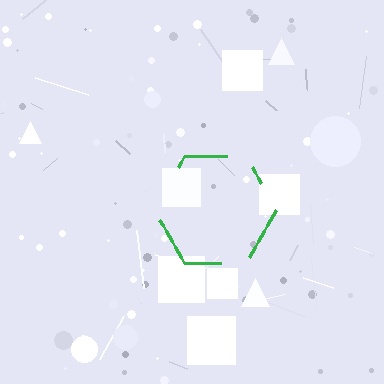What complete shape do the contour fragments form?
The contour fragments form a hexagon.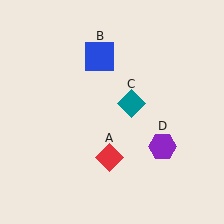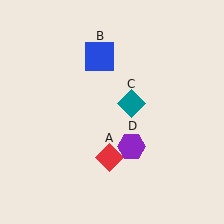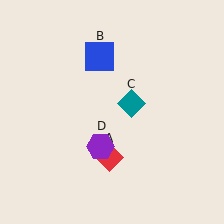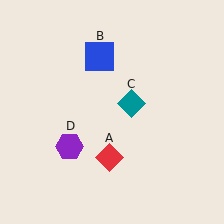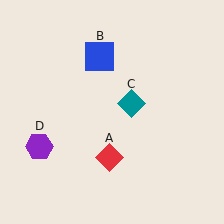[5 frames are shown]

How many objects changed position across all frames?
1 object changed position: purple hexagon (object D).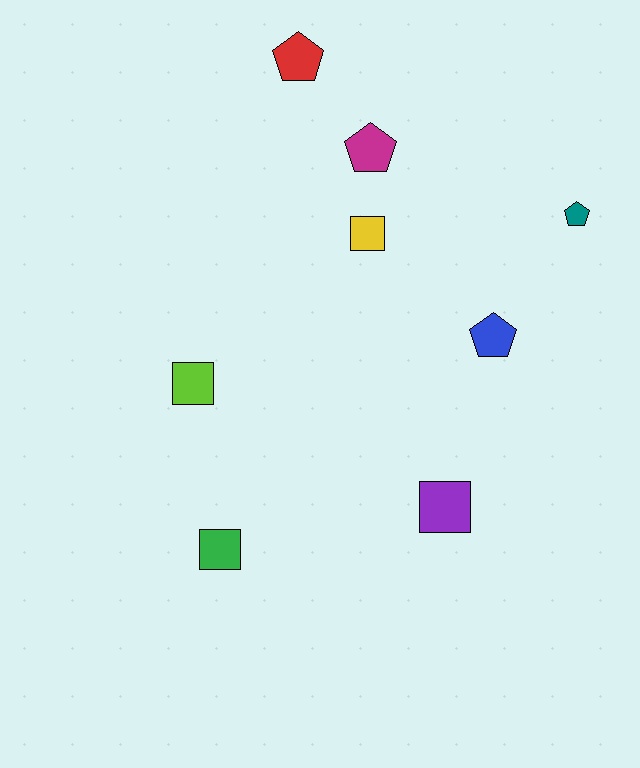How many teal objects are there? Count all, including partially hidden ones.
There is 1 teal object.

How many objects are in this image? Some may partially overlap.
There are 8 objects.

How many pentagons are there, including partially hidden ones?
There are 4 pentagons.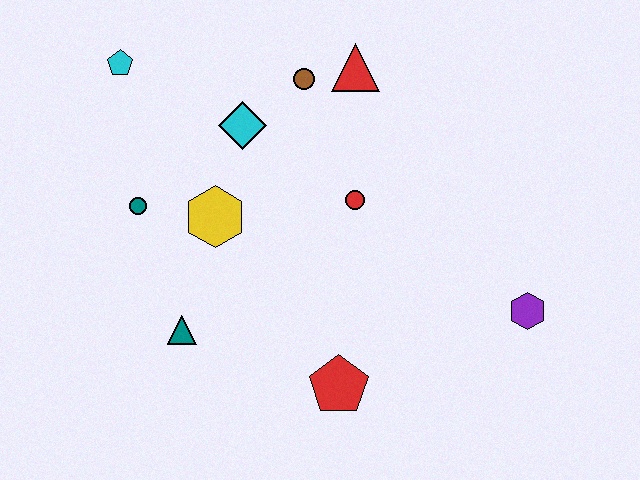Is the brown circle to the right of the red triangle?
No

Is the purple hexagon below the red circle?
Yes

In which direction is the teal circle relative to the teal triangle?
The teal circle is above the teal triangle.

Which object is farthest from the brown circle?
The purple hexagon is farthest from the brown circle.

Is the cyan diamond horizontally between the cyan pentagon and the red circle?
Yes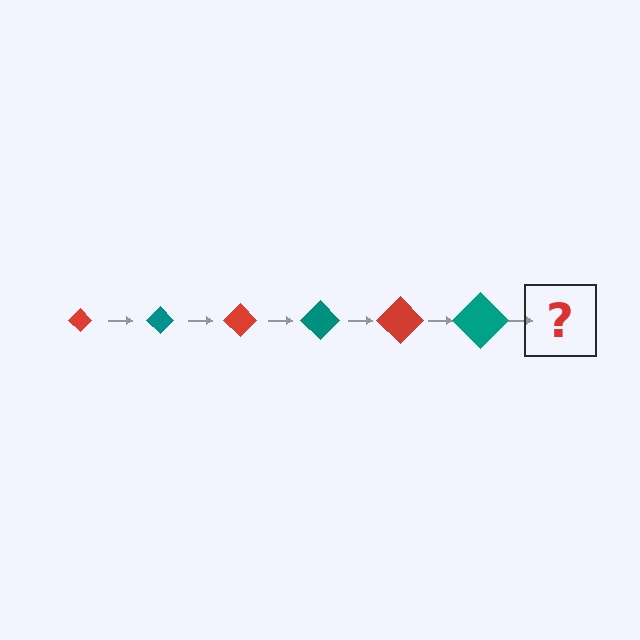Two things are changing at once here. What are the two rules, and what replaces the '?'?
The two rules are that the diamond grows larger each step and the color cycles through red and teal. The '?' should be a red diamond, larger than the previous one.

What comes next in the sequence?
The next element should be a red diamond, larger than the previous one.